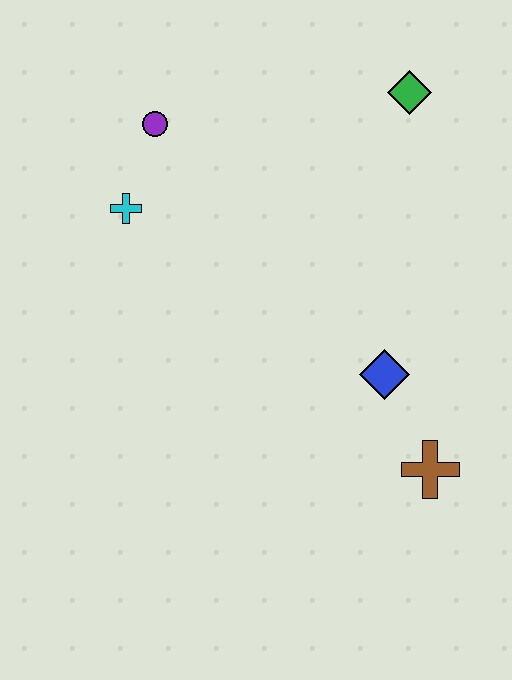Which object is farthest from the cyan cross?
The brown cross is farthest from the cyan cross.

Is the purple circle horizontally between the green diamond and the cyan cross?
Yes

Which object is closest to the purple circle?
The cyan cross is closest to the purple circle.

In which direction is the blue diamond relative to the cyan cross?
The blue diamond is to the right of the cyan cross.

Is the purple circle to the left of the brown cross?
Yes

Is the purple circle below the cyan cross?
No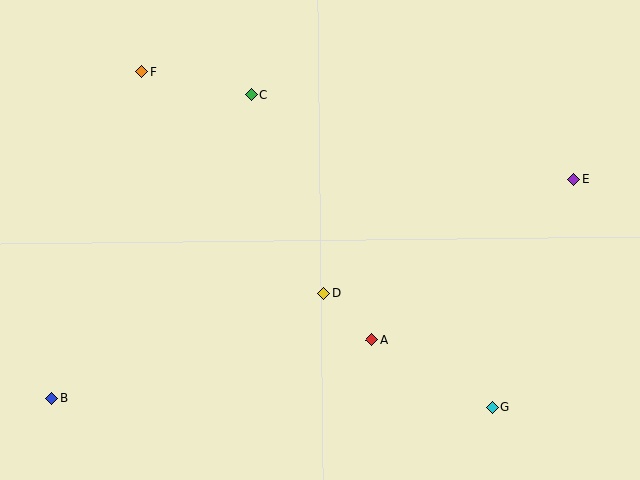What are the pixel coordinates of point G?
Point G is at (492, 407).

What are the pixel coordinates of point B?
Point B is at (51, 398).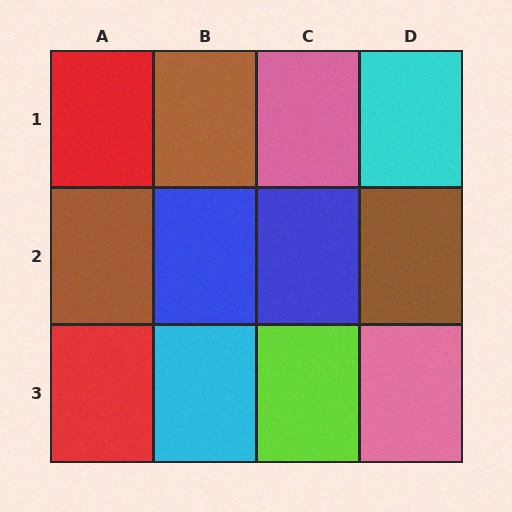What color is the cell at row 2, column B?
Blue.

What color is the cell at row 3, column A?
Red.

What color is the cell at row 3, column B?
Cyan.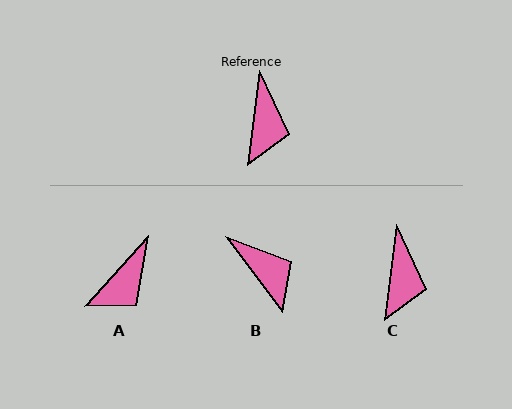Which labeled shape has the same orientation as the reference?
C.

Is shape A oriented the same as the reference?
No, it is off by about 35 degrees.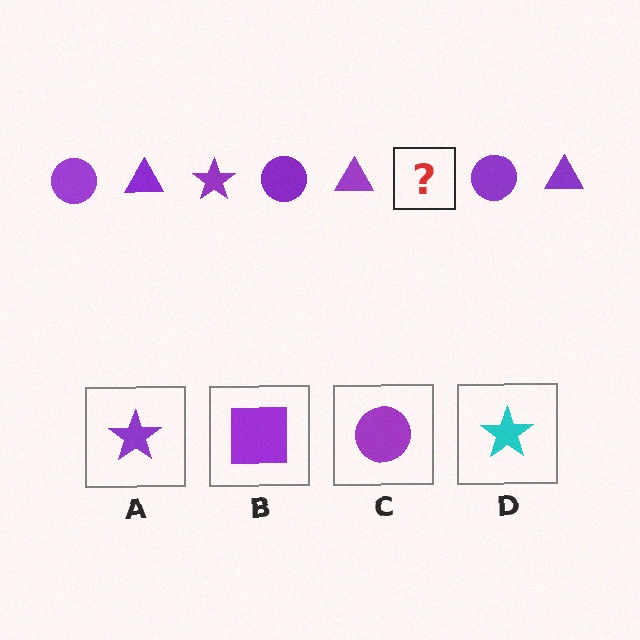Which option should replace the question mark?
Option A.